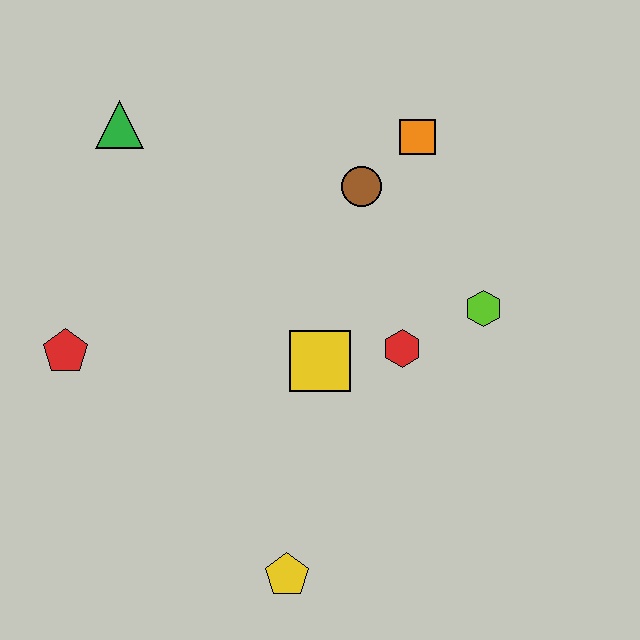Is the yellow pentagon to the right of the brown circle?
No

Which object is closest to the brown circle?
The orange square is closest to the brown circle.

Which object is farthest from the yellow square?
The green triangle is farthest from the yellow square.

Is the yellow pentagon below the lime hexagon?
Yes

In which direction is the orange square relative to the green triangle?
The orange square is to the right of the green triangle.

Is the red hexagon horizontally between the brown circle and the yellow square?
No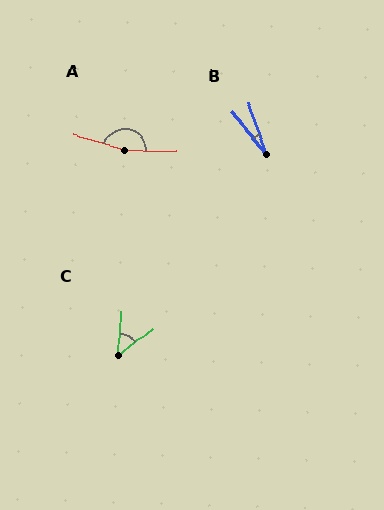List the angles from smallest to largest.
B (20°), C (47°), A (164°).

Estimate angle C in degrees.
Approximately 47 degrees.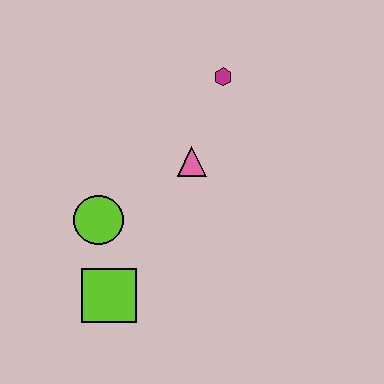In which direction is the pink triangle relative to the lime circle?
The pink triangle is to the right of the lime circle.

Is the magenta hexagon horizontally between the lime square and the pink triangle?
No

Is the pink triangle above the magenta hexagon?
No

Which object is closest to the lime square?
The lime circle is closest to the lime square.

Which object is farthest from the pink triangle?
The lime square is farthest from the pink triangle.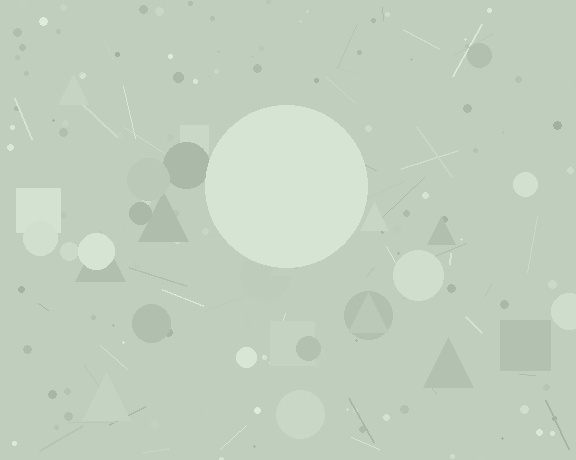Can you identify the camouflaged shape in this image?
The camouflaged shape is a circle.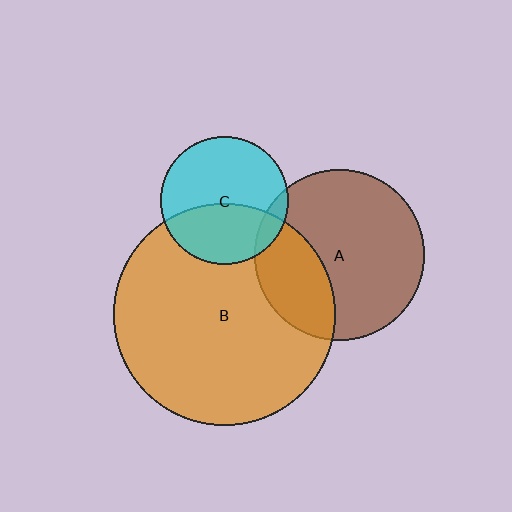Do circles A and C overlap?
Yes.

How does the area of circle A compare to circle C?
Approximately 1.8 times.